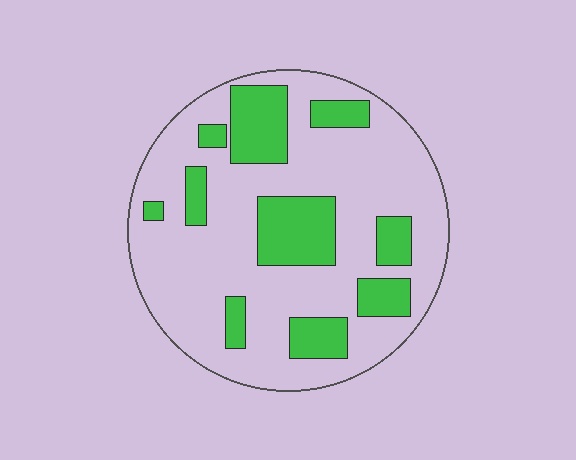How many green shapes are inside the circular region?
10.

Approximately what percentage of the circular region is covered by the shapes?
Approximately 25%.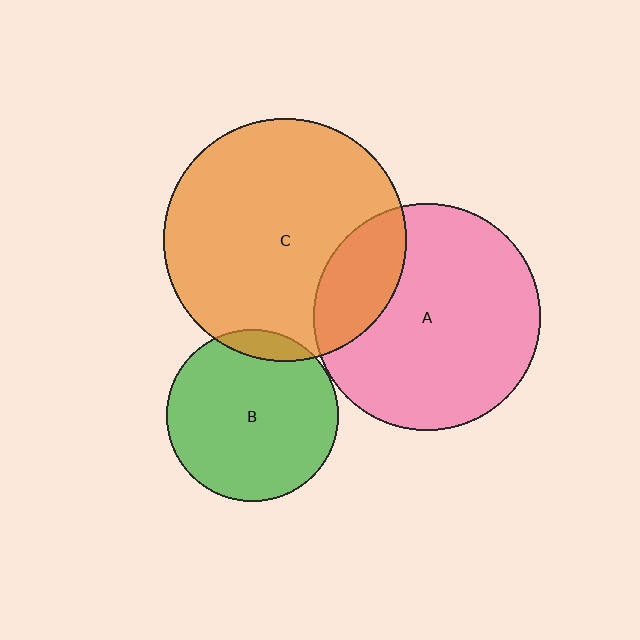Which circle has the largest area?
Circle C (orange).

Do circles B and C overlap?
Yes.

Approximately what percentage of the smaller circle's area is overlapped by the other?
Approximately 10%.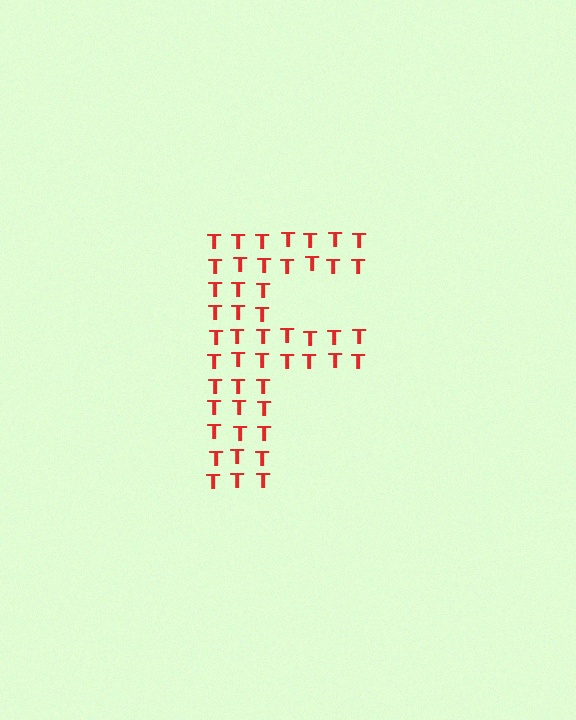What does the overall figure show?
The overall figure shows the letter F.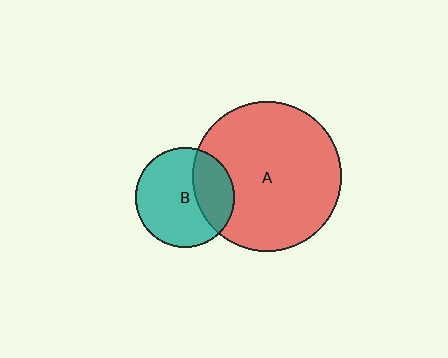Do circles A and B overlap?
Yes.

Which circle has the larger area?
Circle A (red).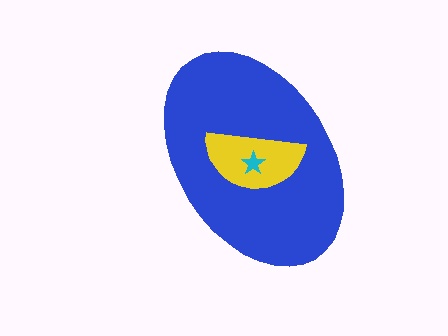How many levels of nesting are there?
3.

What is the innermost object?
The cyan star.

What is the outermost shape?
The blue ellipse.